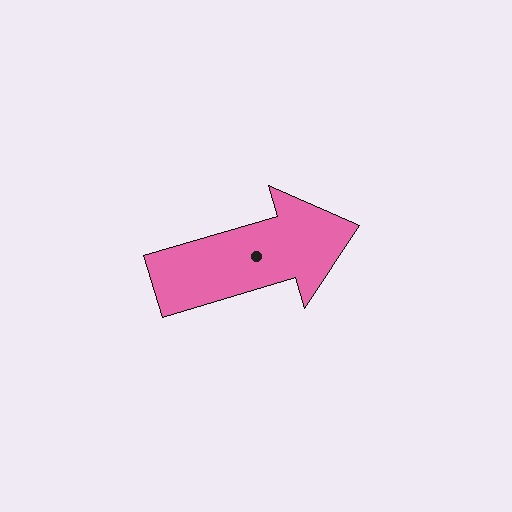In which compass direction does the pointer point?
East.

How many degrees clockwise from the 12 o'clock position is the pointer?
Approximately 74 degrees.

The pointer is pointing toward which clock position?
Roughly 2 o'clock.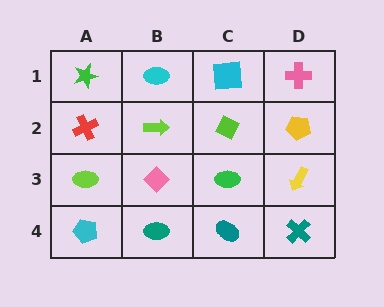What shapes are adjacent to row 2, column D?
A pink cross (row 1, column D), a yellow arrow (row 3, column D), a lime diamond (row 2, column C).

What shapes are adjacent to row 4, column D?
A yellow arrow (row 3, column D), a teal ellipse (row 4, column C).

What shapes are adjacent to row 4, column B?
A pink diamond (row 3, column B), a cyan pentagon (row 4, column A), a teal ellipse (row 4, column C).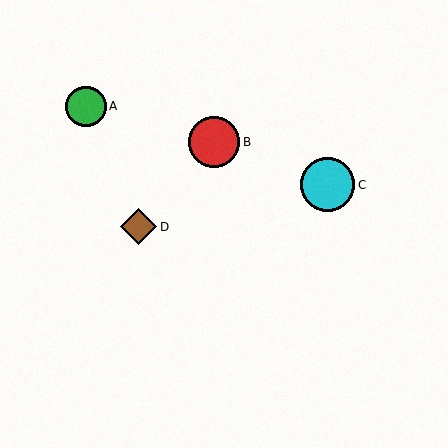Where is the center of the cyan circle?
The center of the cyan circle is at (328, 185).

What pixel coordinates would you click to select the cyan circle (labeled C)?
Click at (328, 185) to select the cyan circle C.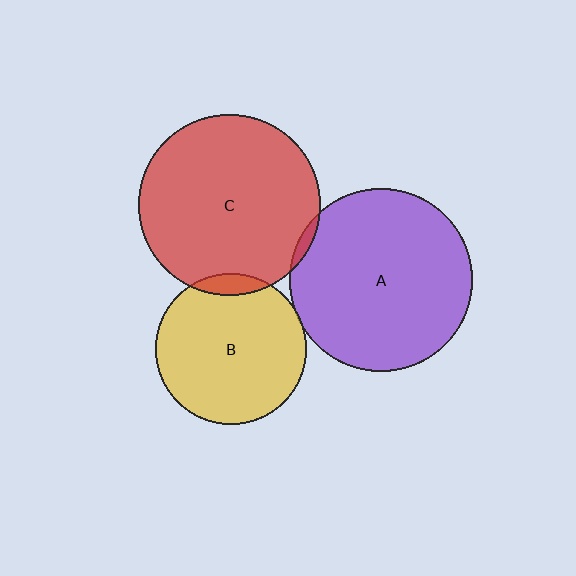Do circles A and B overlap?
Yes.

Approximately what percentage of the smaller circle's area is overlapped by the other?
Approximately 5%.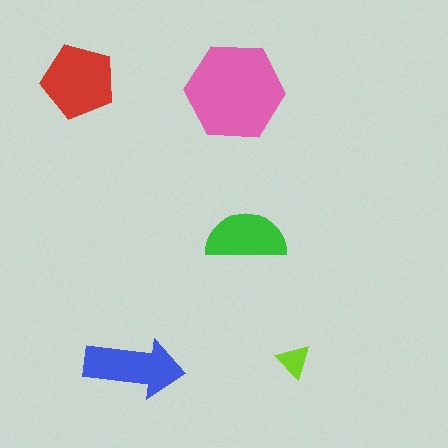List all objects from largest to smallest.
The pink hexagon, the red pentagon, the blue arrow, the green semicircle, the lime triangle.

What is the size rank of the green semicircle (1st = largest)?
4th.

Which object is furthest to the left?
The red pentagon is leftmost.